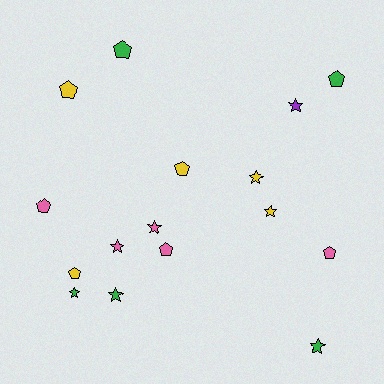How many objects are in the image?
There are 16 objects.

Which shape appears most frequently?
Star, with 8 objects.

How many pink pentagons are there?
There are 3 pink pentagons.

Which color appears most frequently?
Green, with 5 objects.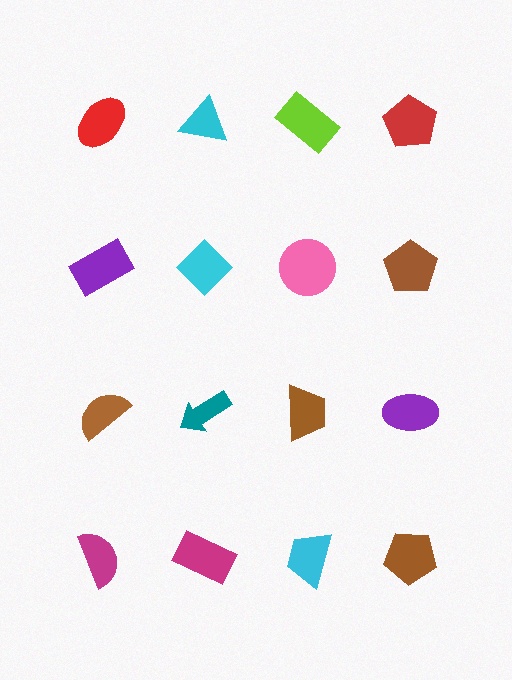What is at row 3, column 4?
A purple ellipse.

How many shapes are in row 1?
4 shapes.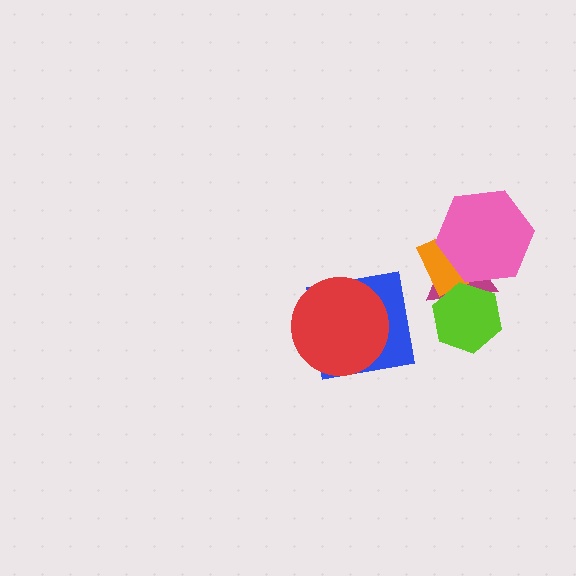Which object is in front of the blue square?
The red circle is in front of the blue square.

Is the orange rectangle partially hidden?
Yes, it is partially covered by another shape.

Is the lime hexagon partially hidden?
No, no other shape covers it.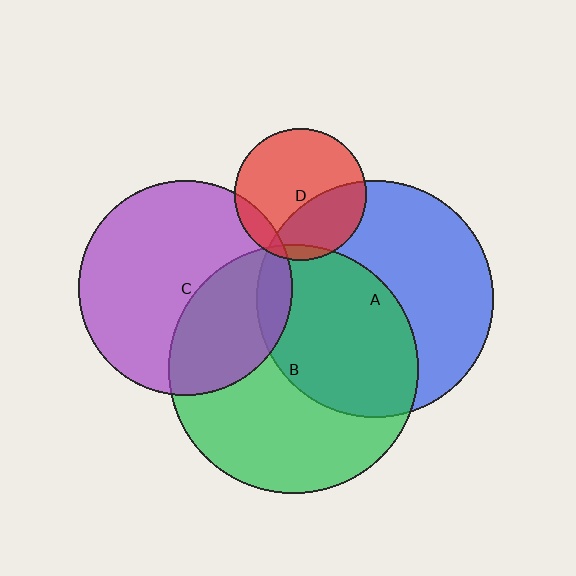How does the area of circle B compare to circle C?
Approximately 1.4 times.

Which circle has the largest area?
Circle B (green).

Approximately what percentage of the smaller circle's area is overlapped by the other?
Approximately 50%.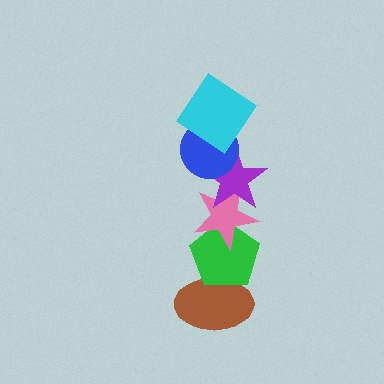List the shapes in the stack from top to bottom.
From top to bottom: the cyan diamond, the blue circle, the purple star, the pink star, the green pentagon, the brown ellipse.